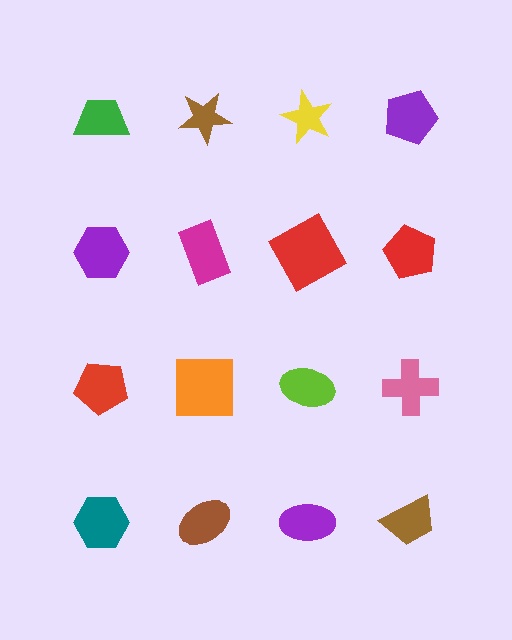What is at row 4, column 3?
A purple ellipse.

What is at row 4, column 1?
A teal hexagon.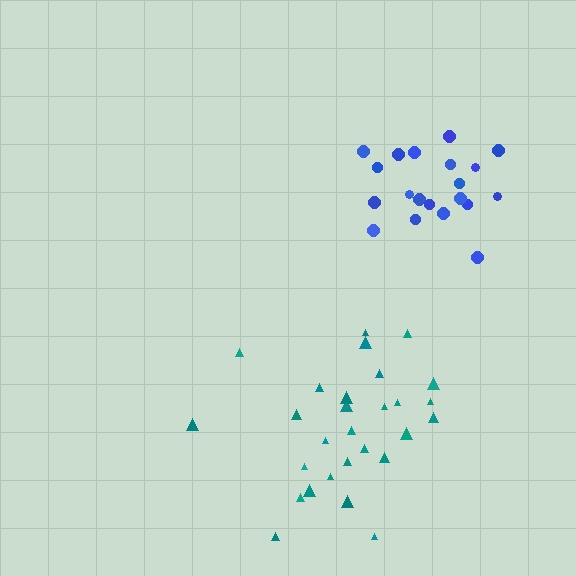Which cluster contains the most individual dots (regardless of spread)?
Teal (28).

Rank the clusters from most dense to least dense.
blue, teal.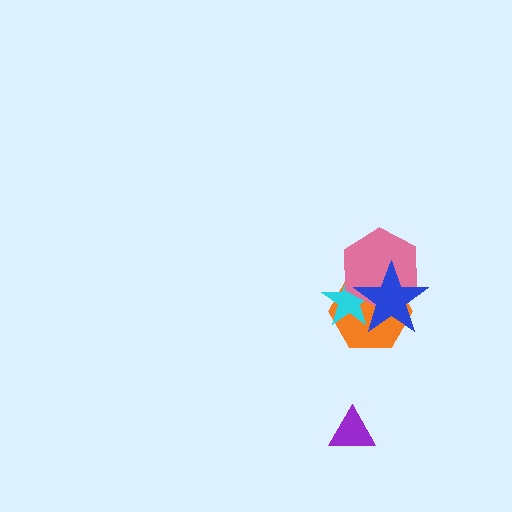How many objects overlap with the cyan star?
3 objects overlap with the cyan star.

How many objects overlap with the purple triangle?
0 objects overlap with the purple triangle.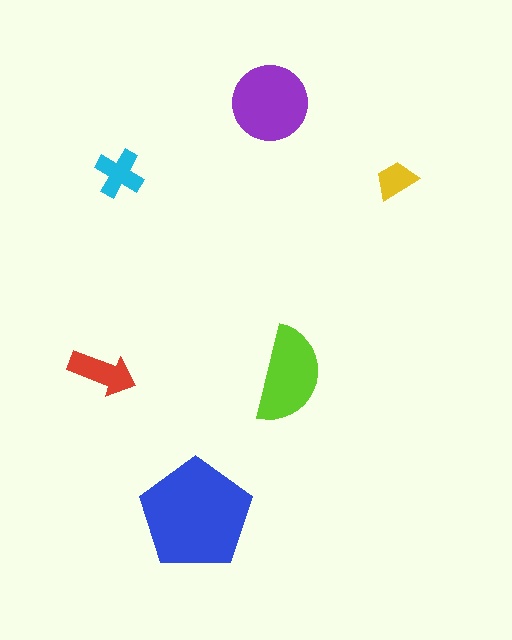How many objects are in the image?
There are 6 objects in the image.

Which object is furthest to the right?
The yellow trapezoid is rightmost.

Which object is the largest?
The blue pentagon.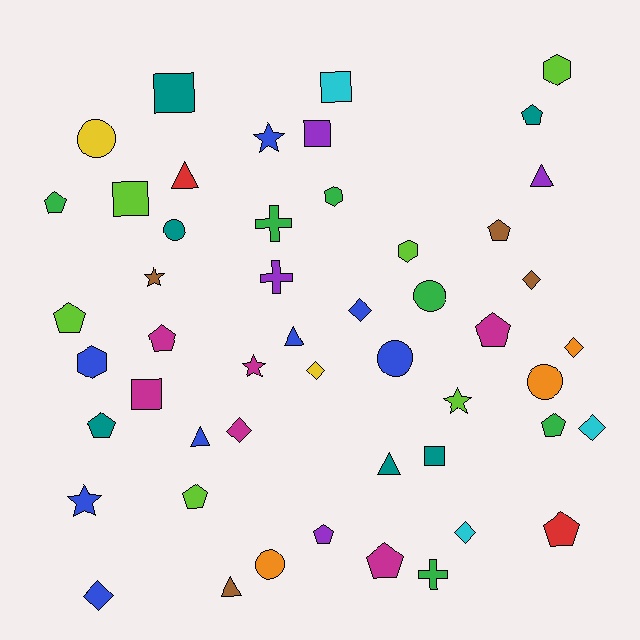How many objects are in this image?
There are 50 objects.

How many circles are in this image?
There are 6 circles.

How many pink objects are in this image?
There are no pink objects.